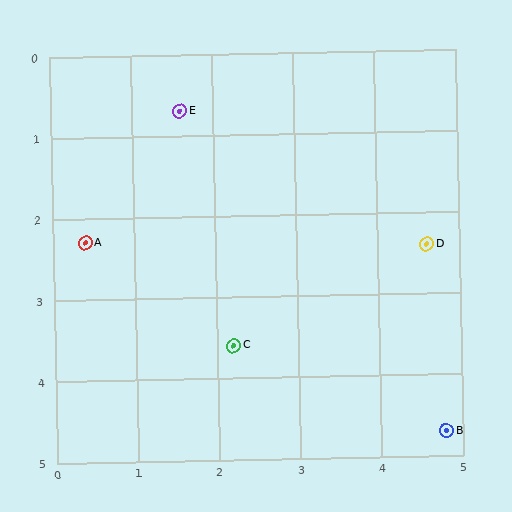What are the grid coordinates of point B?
Point B is at approximately (4.8, 4.7).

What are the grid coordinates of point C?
Point C is at approximately (2.2, 3.6).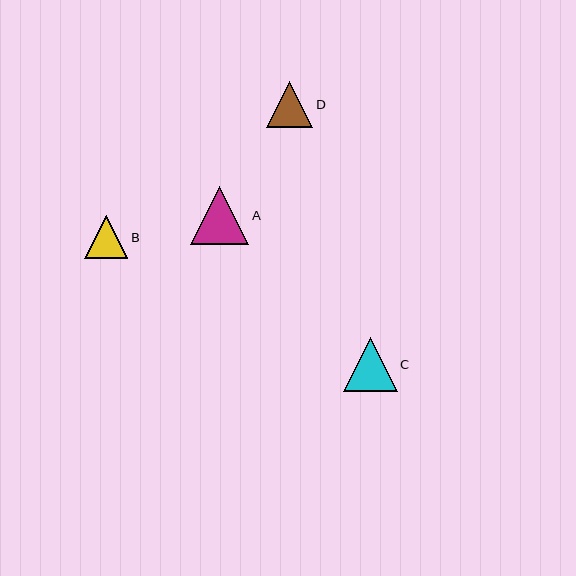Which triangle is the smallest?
Triangle B is the smallest with a size of approximately 43 pixels.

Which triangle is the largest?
Triangle A is the largest with a size of approximately 58 pixels.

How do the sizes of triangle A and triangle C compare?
Triangle A and triangle C are approximately the same size.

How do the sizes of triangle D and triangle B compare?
Triangle D and triangle B are approximately the same size.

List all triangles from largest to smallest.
From largest to smallest: A, C, D, B.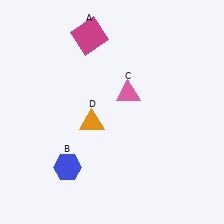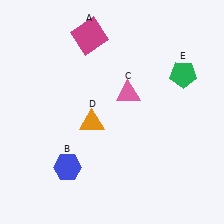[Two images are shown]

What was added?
A green pentagon (E) was added in Image 2.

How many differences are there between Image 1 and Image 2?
There is 1 difference between the two images.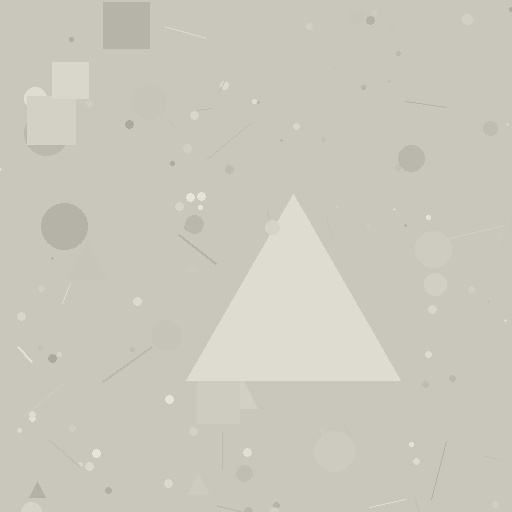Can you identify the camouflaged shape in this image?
The camouflaged shape is a triangle.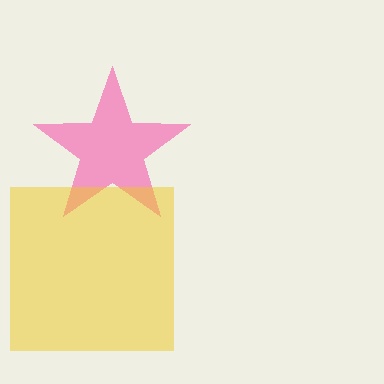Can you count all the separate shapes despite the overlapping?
Yes, there are 2 separate shapes.